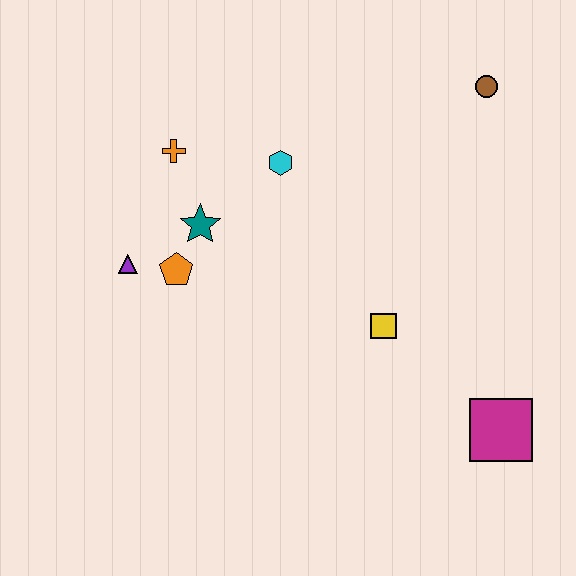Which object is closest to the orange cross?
The teal star is closest to the orange cross.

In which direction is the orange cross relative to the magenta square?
The orange cross is to the left of the magenta square.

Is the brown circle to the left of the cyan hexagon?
No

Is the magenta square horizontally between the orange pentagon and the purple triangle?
No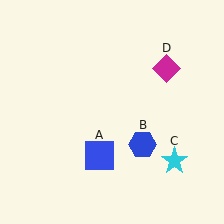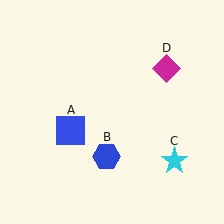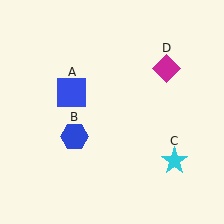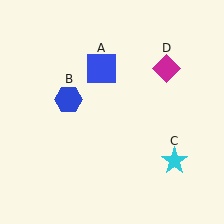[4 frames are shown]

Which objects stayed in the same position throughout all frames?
Cyan star (object C) and magenta diamond (object D) remained stationary.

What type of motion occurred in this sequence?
The blue square (object A), blue hexagon (object B) rotated clockwise around the center of the scene.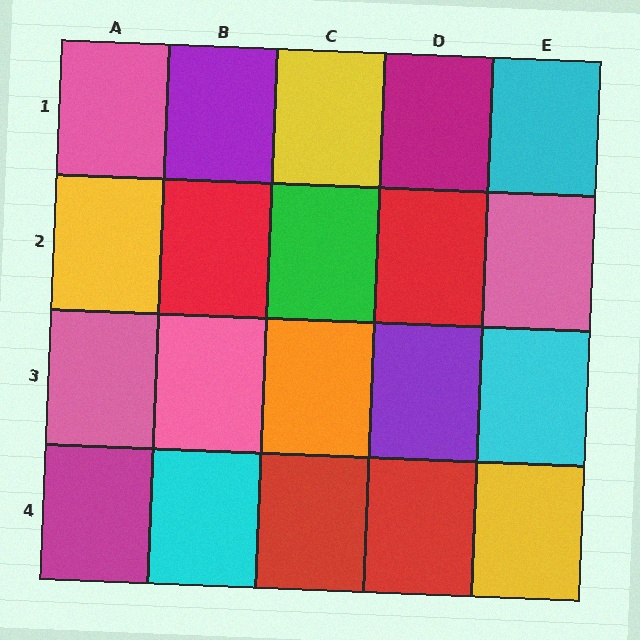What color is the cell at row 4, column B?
Cyan.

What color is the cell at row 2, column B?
Red.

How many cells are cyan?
3 cells are cyan.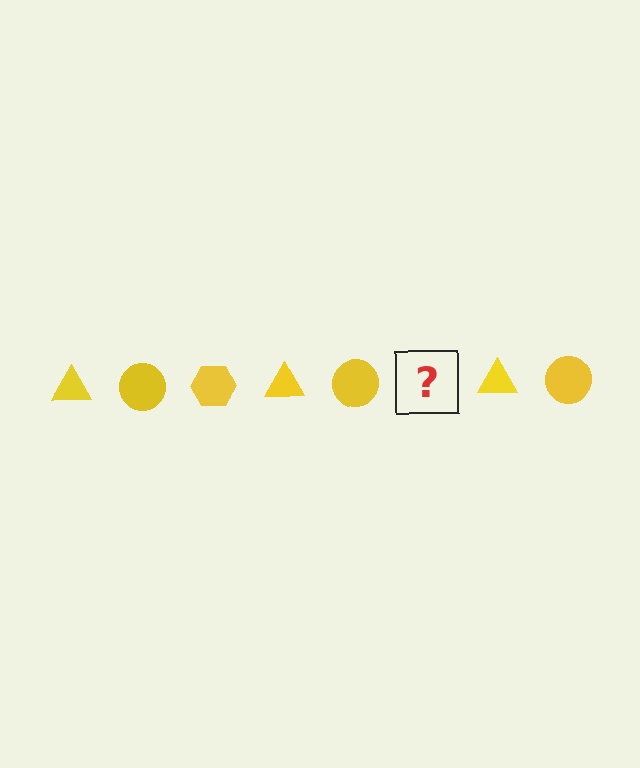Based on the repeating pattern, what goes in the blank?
The blank should be a yellow hexagon.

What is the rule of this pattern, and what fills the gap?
The rule is that the pattern cycles through triangle, circle, hexagon shapes in yellow. The gap should be filled with a yellow hexagon.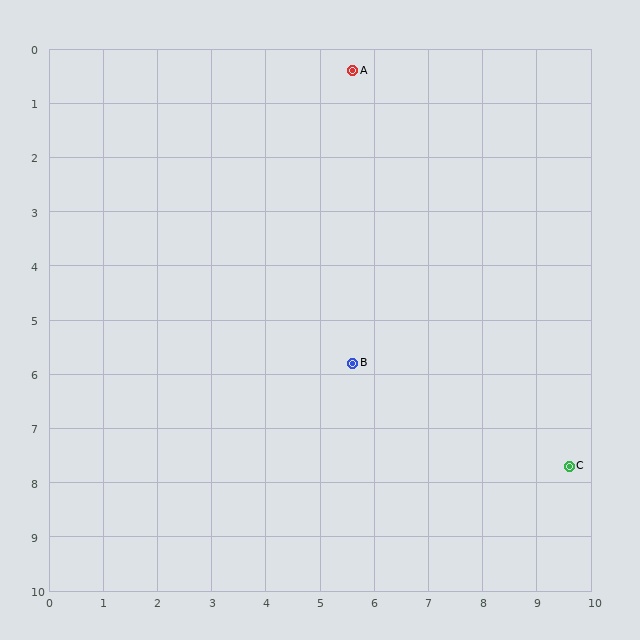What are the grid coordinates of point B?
Point B is at approximately (5.6, 5.8).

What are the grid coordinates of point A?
Point A is at approximately (5.6, 0.4).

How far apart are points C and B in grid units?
Points C and B are about 4.4 grid units apart.